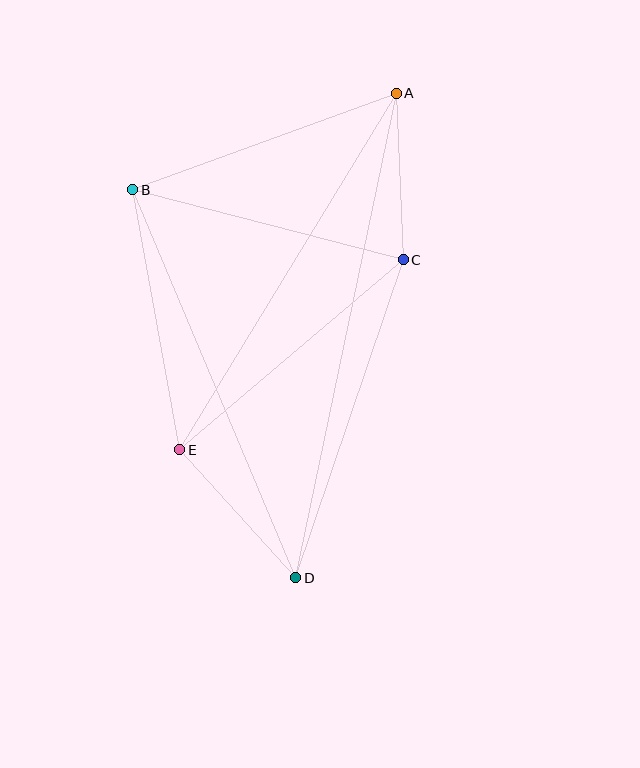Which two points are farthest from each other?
Points A and D are farthest from each other.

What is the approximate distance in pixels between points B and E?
The distance between B and E is approximately 264 pixels.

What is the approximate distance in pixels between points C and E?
The distance between C and E is approximately 293 pixels.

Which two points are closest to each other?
Points A and C are closest to each other.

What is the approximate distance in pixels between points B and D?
The distance between B and D is approximately 421 pixels.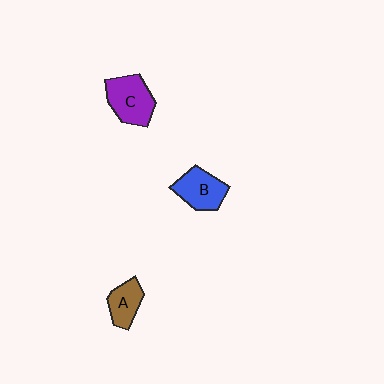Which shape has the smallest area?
Shape A (brown).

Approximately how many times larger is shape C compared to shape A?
Approximately 1.5 times.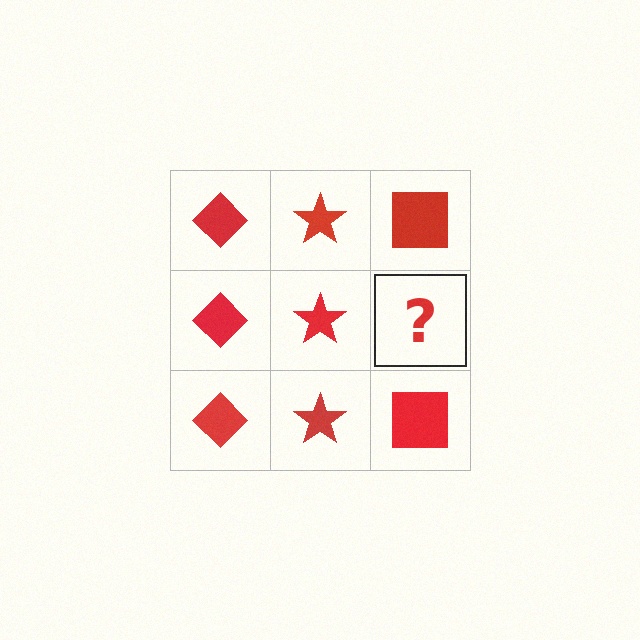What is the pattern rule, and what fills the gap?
The rule is that each column has a consistent shape. The gap should be filled with a red square.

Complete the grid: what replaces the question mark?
The question mark should be replaced with a red square.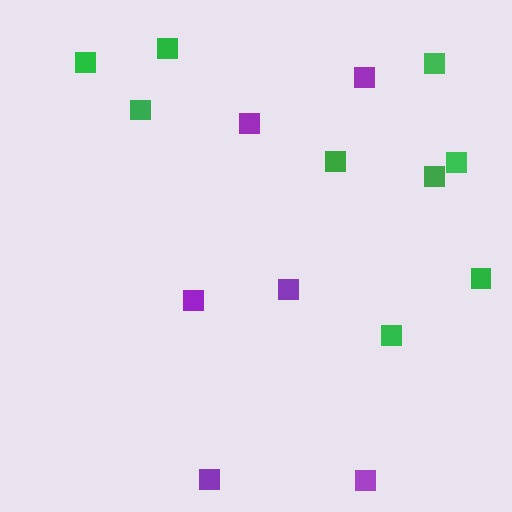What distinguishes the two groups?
There are 2 groups: one group of purple squares (6) and one group of green squares (9).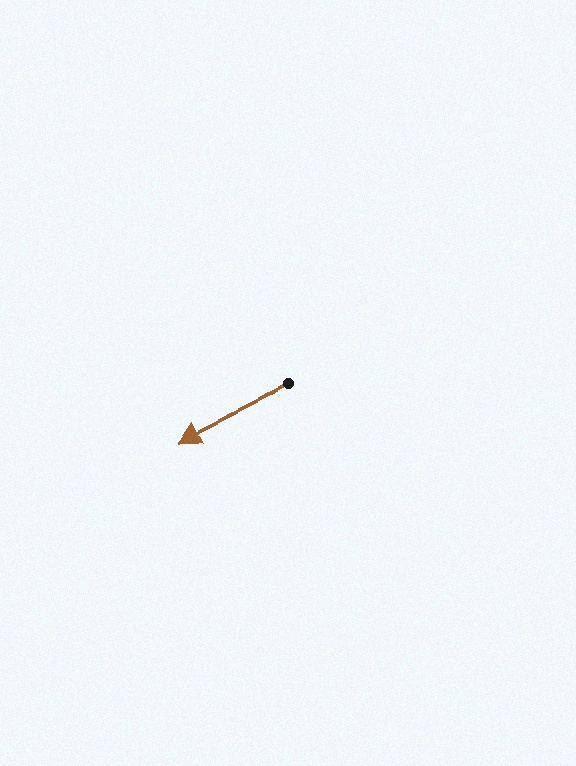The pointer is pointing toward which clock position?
Roughly 8 o'clock.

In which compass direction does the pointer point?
Southwest.